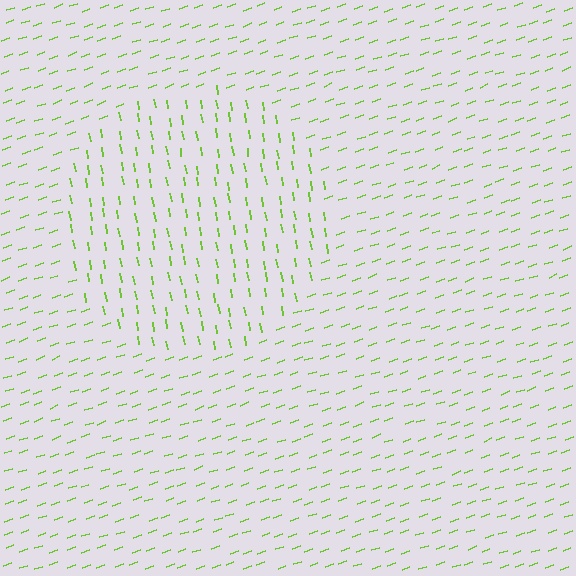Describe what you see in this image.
The image is filled with small lime line segments. A circle region in the image has lines oriented differently from the surrounding lines, creating a visible texture boundary.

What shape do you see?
I see a circle.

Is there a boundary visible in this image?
Yes, there is a texture boundary formed by a change in line orientation.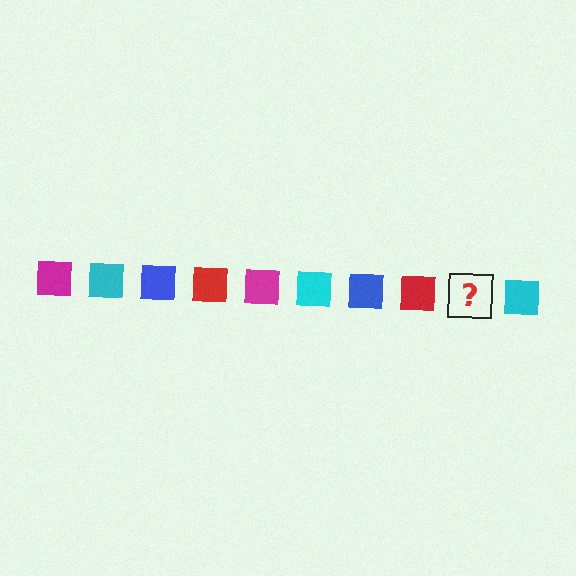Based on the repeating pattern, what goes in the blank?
The blank should be a magenta square.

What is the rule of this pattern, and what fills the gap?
The rule is that the pattern cycles through magenta, cyan, blue, red squares. The gap should be filled with a magenta square.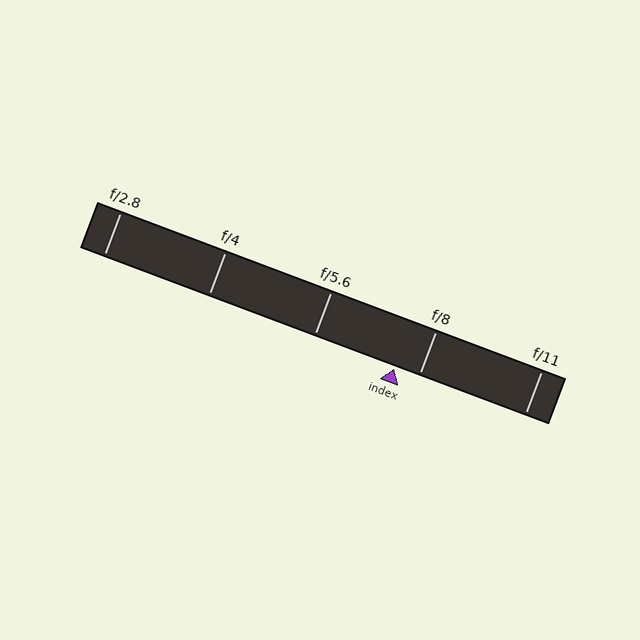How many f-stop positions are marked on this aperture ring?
There are 5 f-stop positions marked.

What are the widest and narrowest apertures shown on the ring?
The widest aperture shown is f/2.8 and the narrowest is f/11.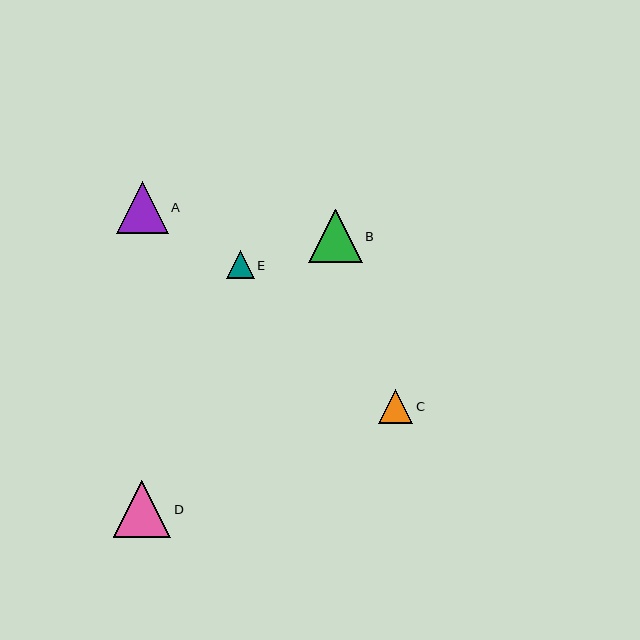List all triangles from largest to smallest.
From largest to smallest: D, B, A, C, E.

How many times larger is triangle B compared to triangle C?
Triangle B is approximately 1.6 times the size of triangle C.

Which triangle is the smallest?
Triangle E is the smallest with a size of approximately 28 pixels.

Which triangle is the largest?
Triangle D is the largest with a size of approximately 58 pixels.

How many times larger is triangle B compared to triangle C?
Triangle B is approximately 1.6 times the size of triangle C.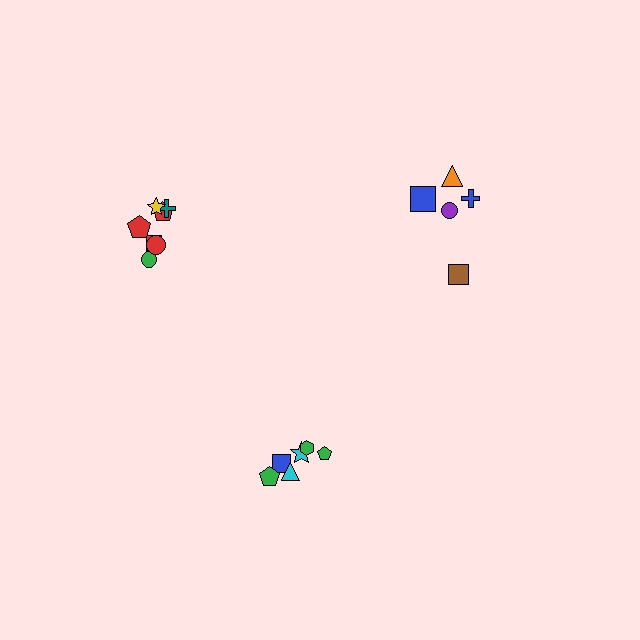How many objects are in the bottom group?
There are 6 objects.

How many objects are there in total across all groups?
There are 18 objects.